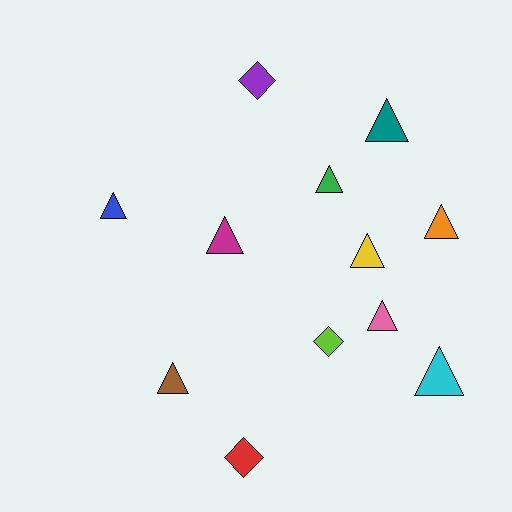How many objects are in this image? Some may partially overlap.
There are 12 objects.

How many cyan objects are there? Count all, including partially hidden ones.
There is 1 cyan object.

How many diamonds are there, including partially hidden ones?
There are 3 diamonds.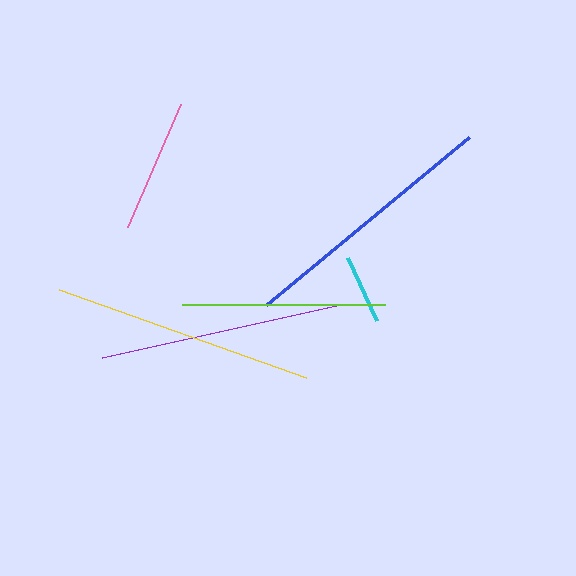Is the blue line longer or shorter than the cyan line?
The blue line is longer than the cyan line.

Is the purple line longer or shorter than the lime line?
The purple line is longer than the lime line.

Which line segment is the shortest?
The cyan line is the shortest at approximately 69 pixels.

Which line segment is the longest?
The blue line is the longest at approximately 264 pixels.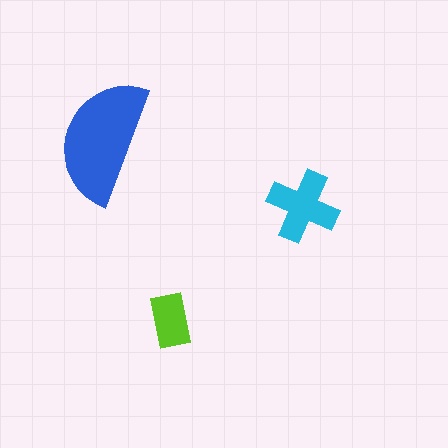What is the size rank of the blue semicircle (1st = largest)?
1st.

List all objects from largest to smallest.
The blue semicircle, the cyan cross, the lime rectangle.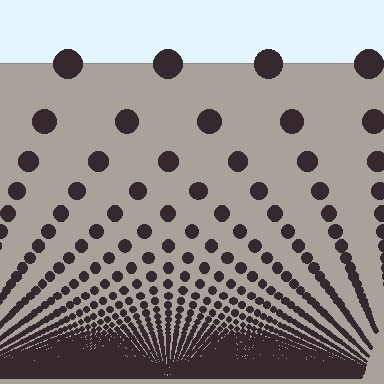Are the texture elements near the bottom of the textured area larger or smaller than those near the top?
Smaller. The gradient is inverted — elements near the bottom are smaller and denser.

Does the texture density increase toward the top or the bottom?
Density increases toward the bottom.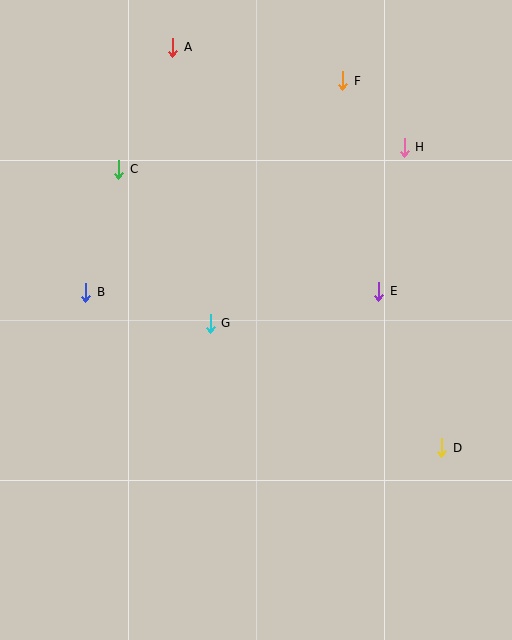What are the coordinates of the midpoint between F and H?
The midpoint between F and H is at (373, 114).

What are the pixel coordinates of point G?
Point G is at (210, 323).